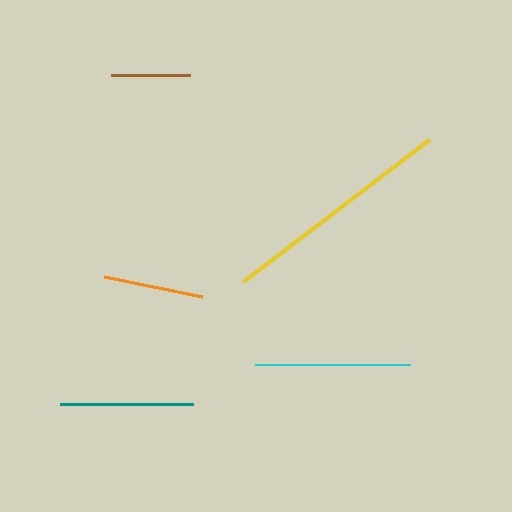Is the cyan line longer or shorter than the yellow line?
The yellow line is longer than the cyan line.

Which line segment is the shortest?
The brown line is the shortest at approximately 78 pixels.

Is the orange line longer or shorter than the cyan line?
The cyan line is longer than the orange line.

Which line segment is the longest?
The yellow line is the longest at approximately 235 pixels.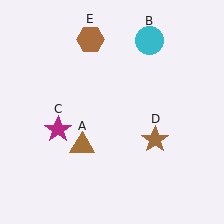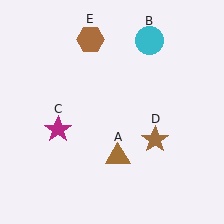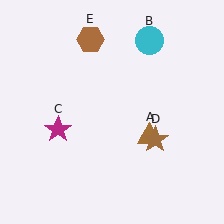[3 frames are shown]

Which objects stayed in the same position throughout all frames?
Cyan circle (object B) and magenta star (object C) and brown star (object D) and brown hexagon (object E) remained stationary.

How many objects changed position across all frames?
1 object changed position: brown triangle (object A).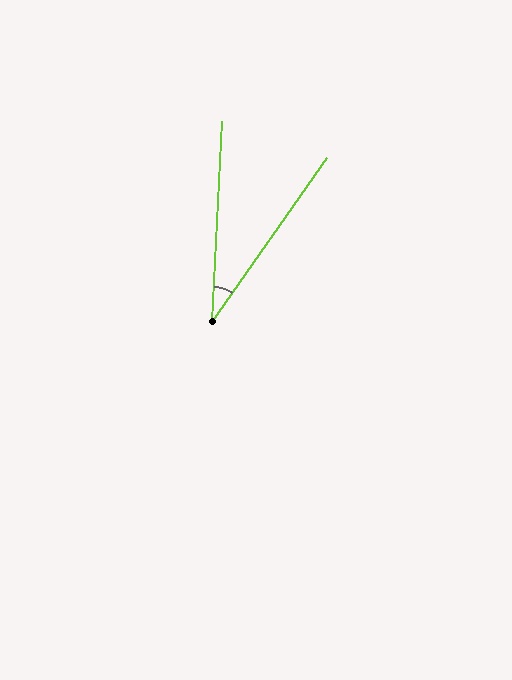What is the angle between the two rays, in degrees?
Approximately 32 degrees.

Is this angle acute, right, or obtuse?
It is acute.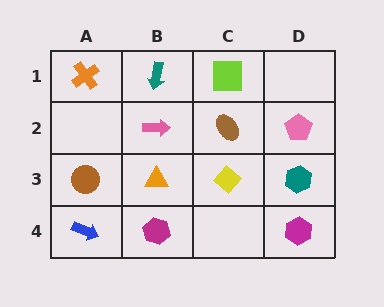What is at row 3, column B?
An orange triangle.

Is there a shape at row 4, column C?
No, that cell is empty.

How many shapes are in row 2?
3 shapes.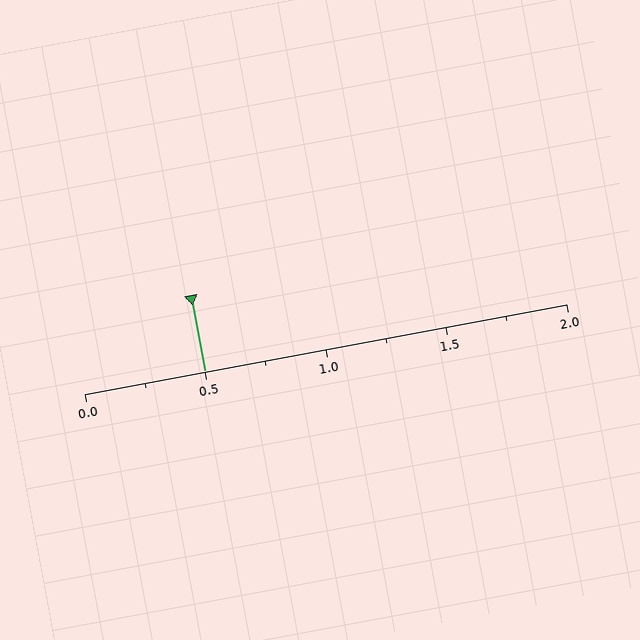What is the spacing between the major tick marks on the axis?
The major ticks are spaced 0.5 apart.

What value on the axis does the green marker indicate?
The marker indicates approximately 0.5.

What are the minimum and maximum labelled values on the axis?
The axis runs from 0.0 to 2.0.